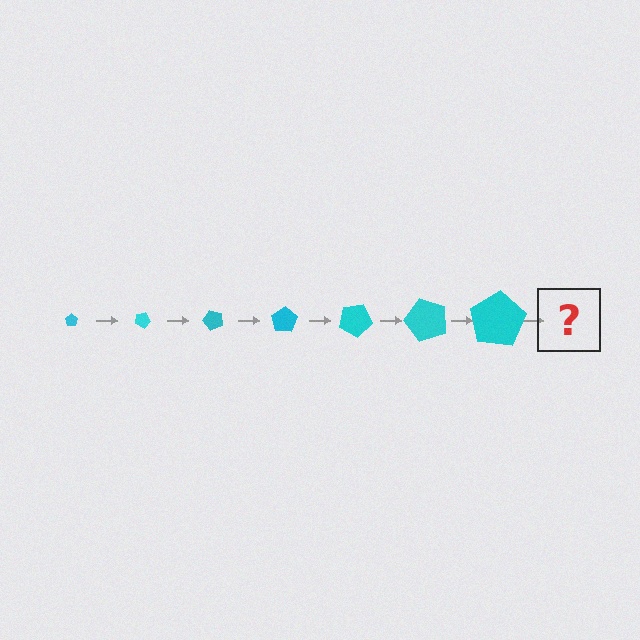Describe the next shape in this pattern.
It should be a pentagon, larger than the previous one and rotated 175 degrees from the start.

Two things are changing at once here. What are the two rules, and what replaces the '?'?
The two rules are that the pentagon grows larger each step and it rotates 25 degrees each step. The '?' should be a pentagon, larger than the previous one and rotated 175 degrees from the start.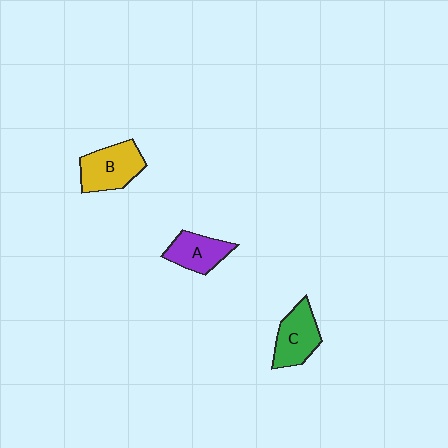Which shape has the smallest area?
Shape A (purple).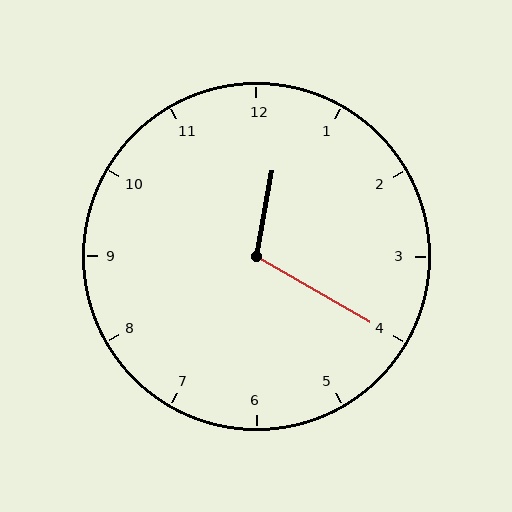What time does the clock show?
12:20.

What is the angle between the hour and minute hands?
Approximately 110 degrees.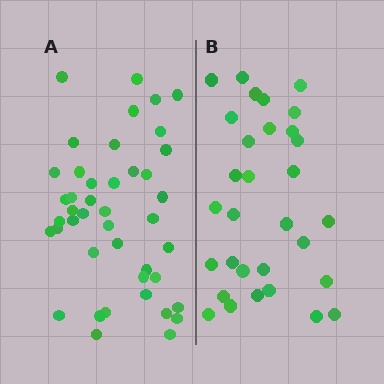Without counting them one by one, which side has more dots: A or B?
Region A (the left region) has more dots.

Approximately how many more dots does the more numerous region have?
Region A has roughly 12 or so more dots than region B.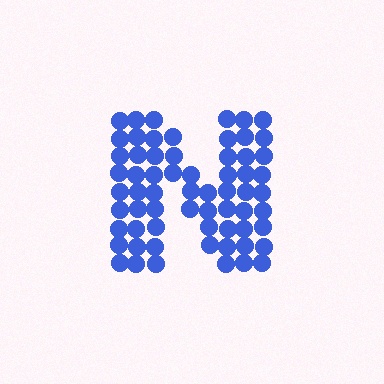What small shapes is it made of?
It is made of small circles.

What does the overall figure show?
The overall figure shows the letter N.